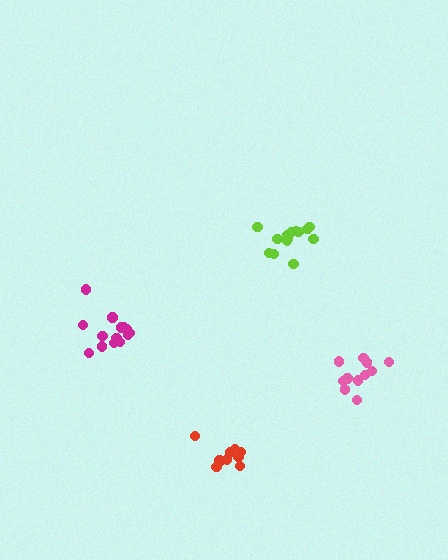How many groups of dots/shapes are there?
There are 4 groups.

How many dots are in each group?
Group 1: 14 dots, Group 2: 15 dots, Group 3: 11 dots, Group 4: 10 dots (50 total).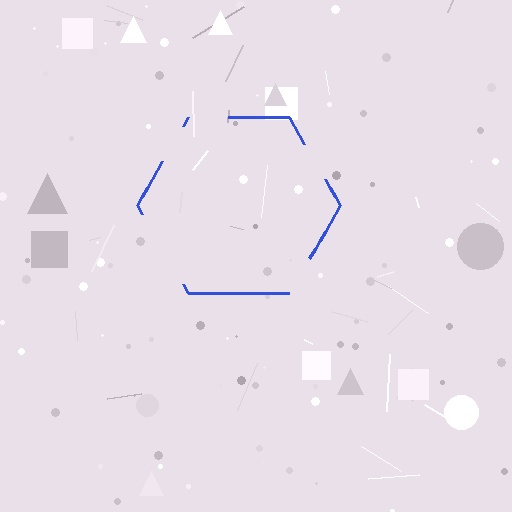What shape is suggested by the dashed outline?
The dashed outline suggests a hexagon.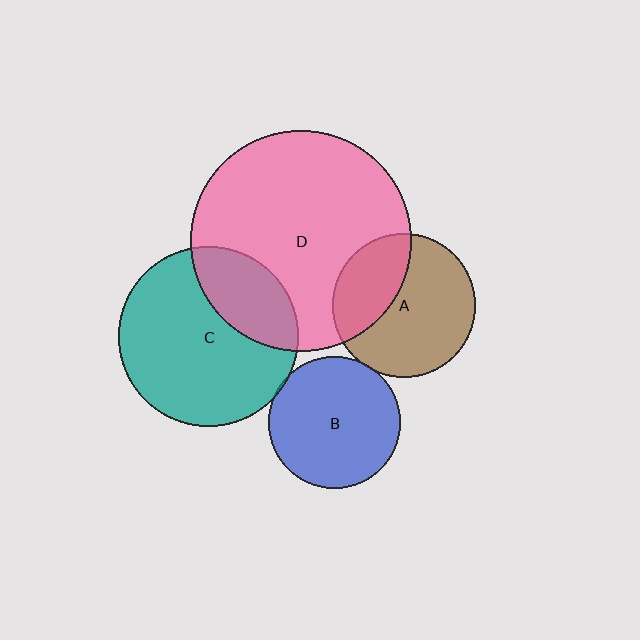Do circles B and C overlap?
Yes.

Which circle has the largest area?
Circle D (pink).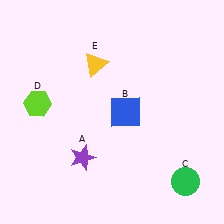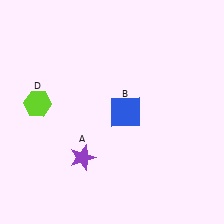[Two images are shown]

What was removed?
The yellow triangle (E), the green circle (C) were removed in Image 2.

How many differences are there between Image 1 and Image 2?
There are 2 differences between the two images.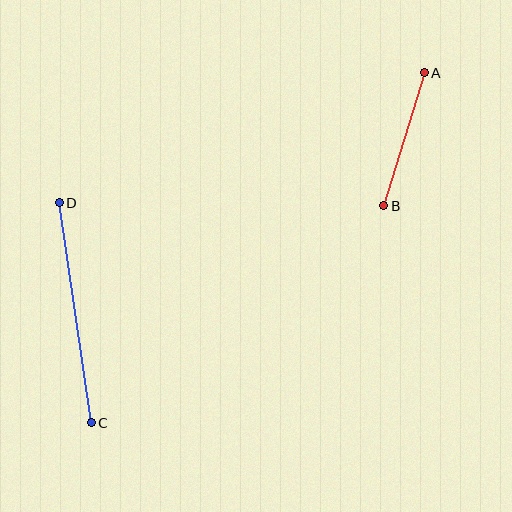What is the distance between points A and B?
The distance is approximately 139 pixels.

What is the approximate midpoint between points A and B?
The midpoint is at approximately (404, 139) pixels.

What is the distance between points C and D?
The distance is approximately 223 pixels.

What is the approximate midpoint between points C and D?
The midpoint is at approximately (75, 313) pixels.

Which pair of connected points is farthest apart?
Points C and D are farthest apart.